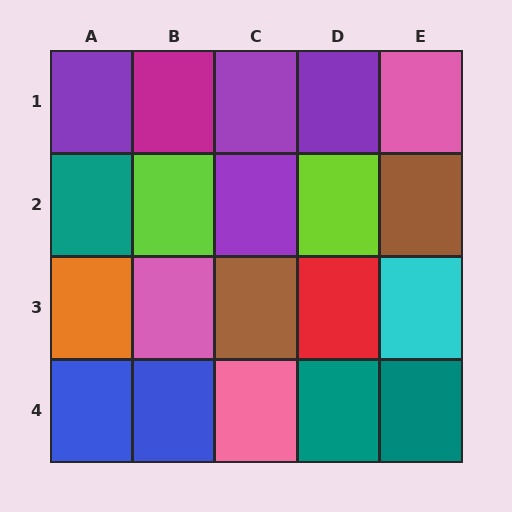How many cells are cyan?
1 cell is cyan.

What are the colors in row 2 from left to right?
Teal, lime, purple, lime, brown.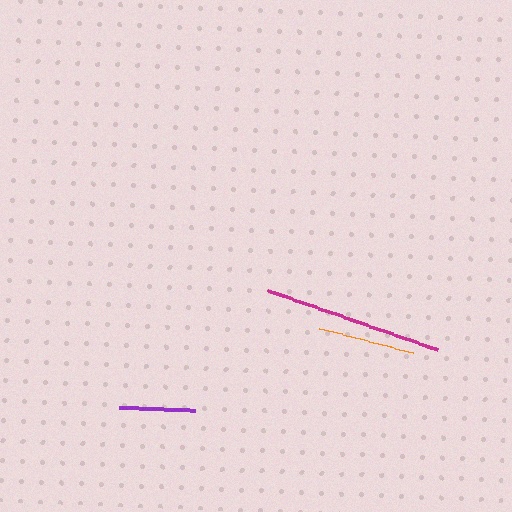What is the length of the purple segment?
The purple segment is approximately 76 pixels long.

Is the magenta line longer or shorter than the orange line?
The magenta line is longer than the orange line.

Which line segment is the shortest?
The purple line is the shortest at approximately 76 pixels.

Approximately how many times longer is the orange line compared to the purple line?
The orange line is approximately 1.3 times the length of the purple line.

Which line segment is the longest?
The magenta line is the longest at approximately 181 pixels.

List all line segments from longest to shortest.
From longest to shortest: magenta, orange, purple.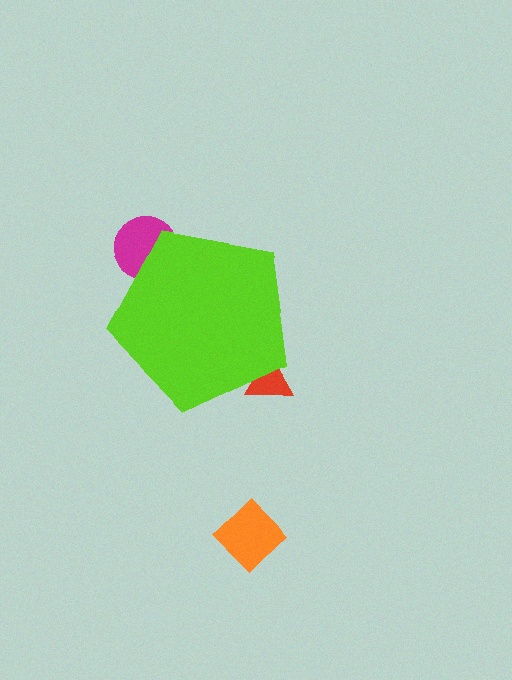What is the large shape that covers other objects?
A lime pentagon.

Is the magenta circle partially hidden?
Yes, the magenta circle is partially hidden behind the lime pentagon.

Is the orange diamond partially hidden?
No, the orange diamond is fully visible.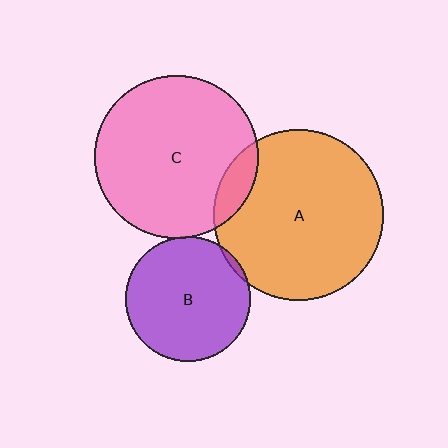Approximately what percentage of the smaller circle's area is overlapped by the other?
Approximately 10%.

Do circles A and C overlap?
Yes.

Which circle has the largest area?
Circle A (orange).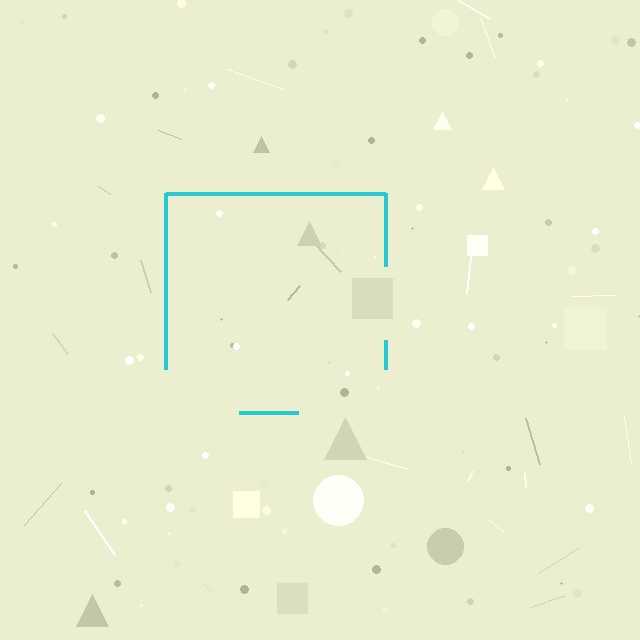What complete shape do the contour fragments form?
The contour fragments form a square.